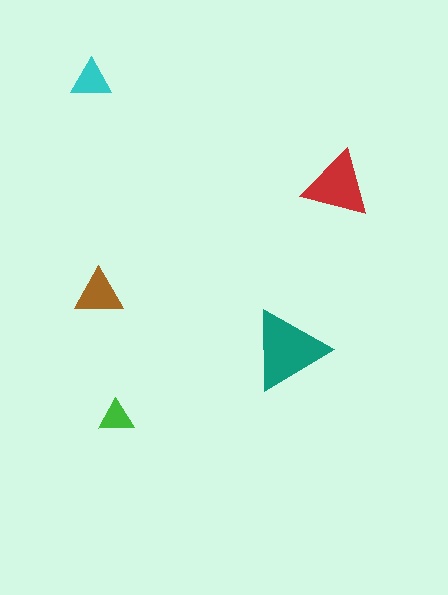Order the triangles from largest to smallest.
the teal one, the red one, the brown one, the cyan one, the green one.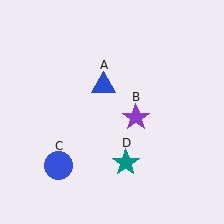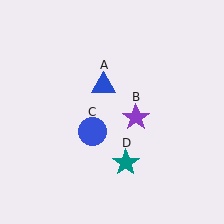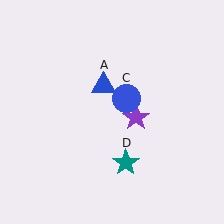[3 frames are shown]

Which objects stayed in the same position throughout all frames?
Blue triangle (object A) and purple star (object B) and teal star (object D) remained stationary.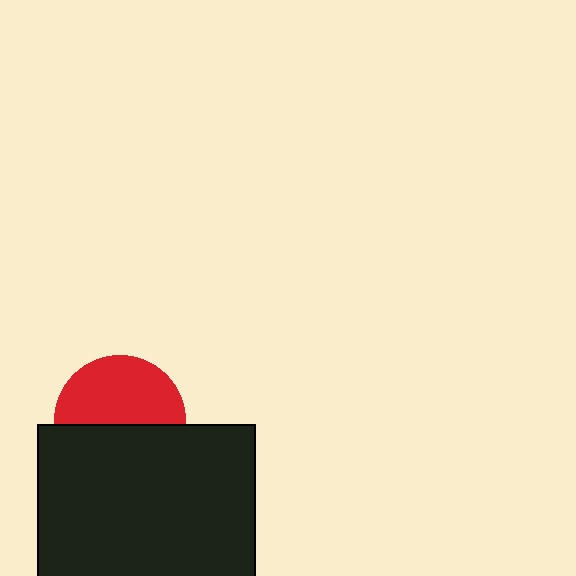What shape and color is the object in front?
The object in front is a black rectangle.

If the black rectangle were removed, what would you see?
You would see the complete red circle.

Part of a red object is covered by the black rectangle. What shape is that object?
It is a circle.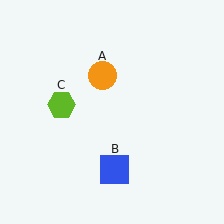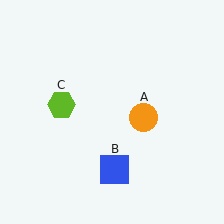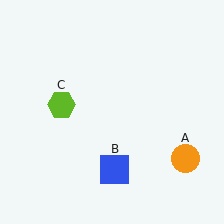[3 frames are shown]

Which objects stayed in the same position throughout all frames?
Blue square (object B) and lime hexagon (object C) remained stationary.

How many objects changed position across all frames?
1 object changed position: orange circle (object A).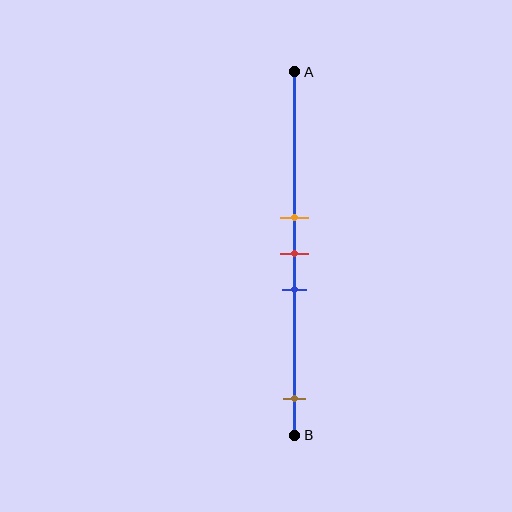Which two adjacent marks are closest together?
The orange and red marks are the closest adjacent pair.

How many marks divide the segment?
There are 4 marks dividing the segment.